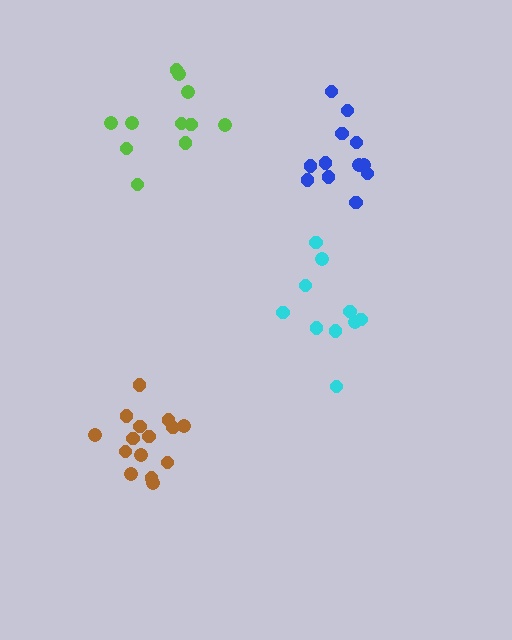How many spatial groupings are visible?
There are 4 spatial groupings.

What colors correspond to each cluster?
The clusters are colored: brown, blue, cyan, lime.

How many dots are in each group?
Group 1: 15 dots, Group 2: 13 dots, Group 3: 10 dots, Group 4: 11 dots (49 total).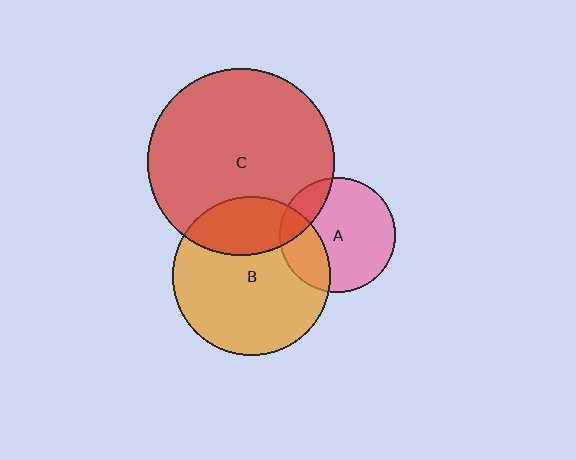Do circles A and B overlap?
Yes.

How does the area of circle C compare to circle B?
Approximately 1.4 times.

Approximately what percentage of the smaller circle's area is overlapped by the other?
Approximately 25%.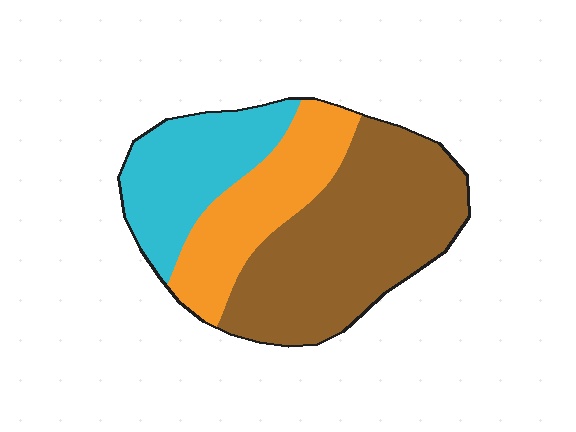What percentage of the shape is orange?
Orange covers about 25% of the shape.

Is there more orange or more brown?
Brown.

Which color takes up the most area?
Brown, at roughly 50%.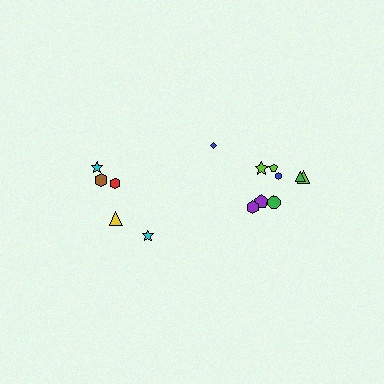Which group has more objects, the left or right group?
The right group.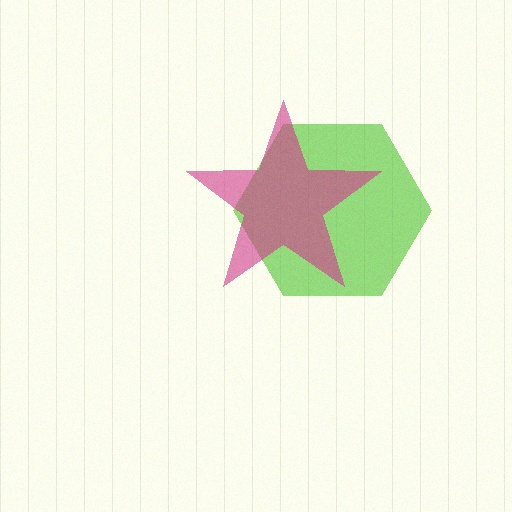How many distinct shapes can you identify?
There are 2 distinct shapes: a lime hexagon, a magenta star.